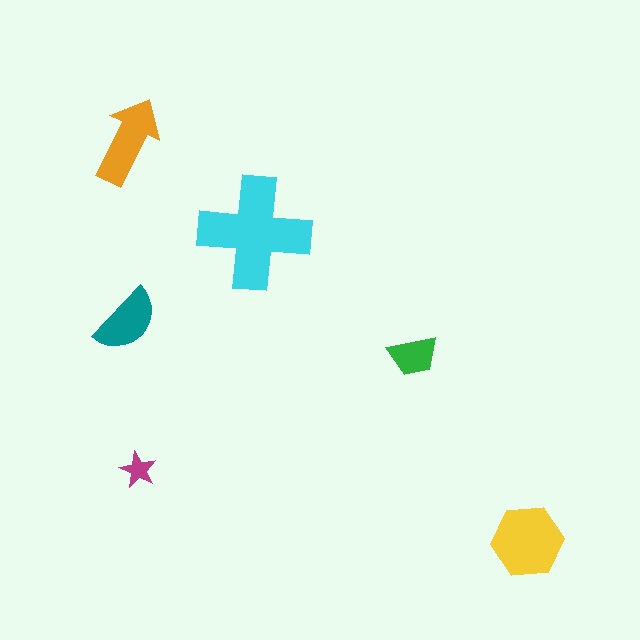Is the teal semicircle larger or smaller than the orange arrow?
Smaller.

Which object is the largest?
The cyan cross.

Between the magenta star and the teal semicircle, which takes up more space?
The teal semicircle.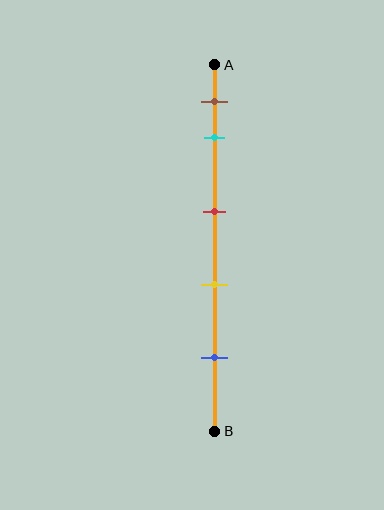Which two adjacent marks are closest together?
The brown and cyan marks are the closest adjacent pair.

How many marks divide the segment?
There are 5 marks dividing the segment.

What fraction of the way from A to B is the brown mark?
The brown mark is approximately 10% (0.1) of the way from A to B.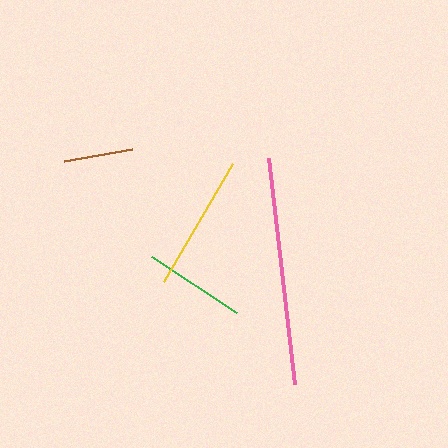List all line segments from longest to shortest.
From longest to shortest: pink, yellow, green, brown.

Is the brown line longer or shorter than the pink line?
The pink line is longer than the brown line.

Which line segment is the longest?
The pink line is the longest at approximately 228 pixels.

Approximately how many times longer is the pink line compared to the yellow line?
The pink line is approximately 1.7 times the length of the yellow line.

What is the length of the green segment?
The green segment is approximately 102 pixels long.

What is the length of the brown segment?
The brown segment is approximately 69 pixels long.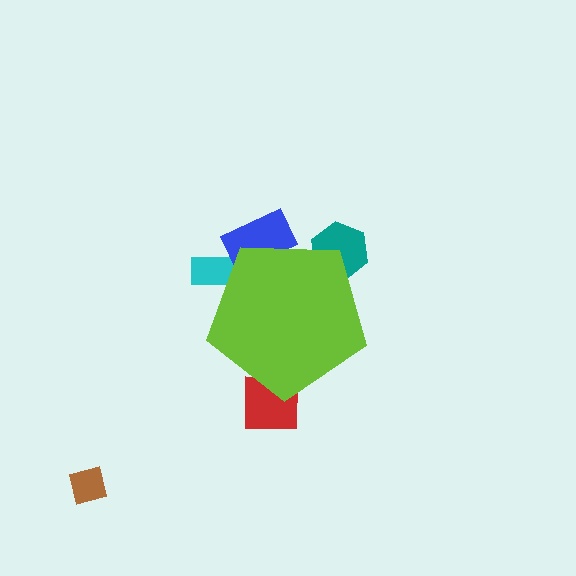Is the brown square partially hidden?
No, the brown square is fully visible.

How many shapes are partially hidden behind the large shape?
4 shapes are partially hidden.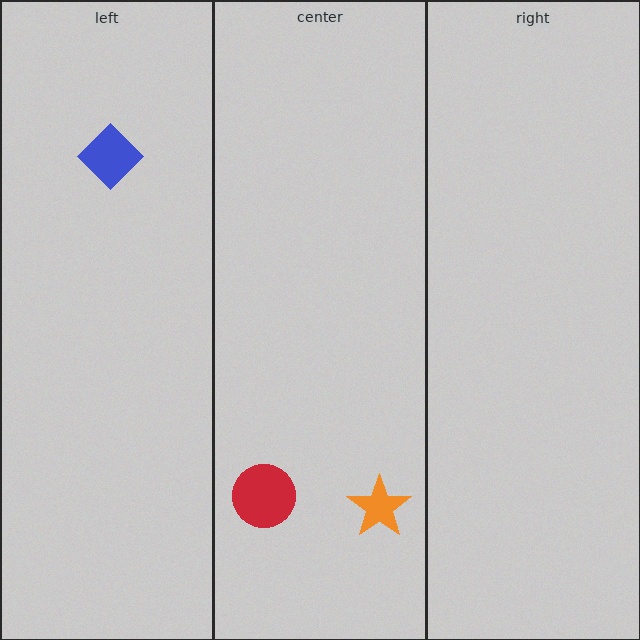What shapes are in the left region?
The blue diamond.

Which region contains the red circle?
The center region.